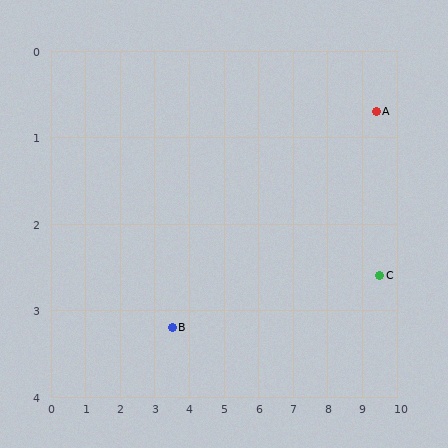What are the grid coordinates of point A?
Point A is at approximately (9.4, 0.7).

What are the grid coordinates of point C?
Point C is at approximately (9.5, 2.6).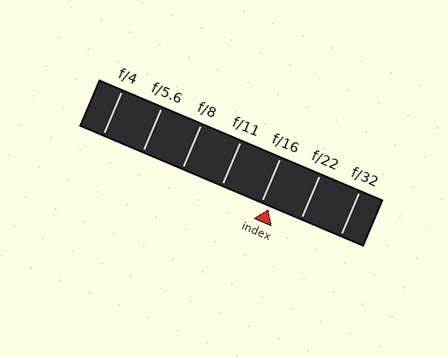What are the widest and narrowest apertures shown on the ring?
The widest aperture shown is f/4 and the narrowest is f/32.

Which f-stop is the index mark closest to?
The index mark is closest to f/16.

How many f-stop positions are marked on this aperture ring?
There are 7 f-stop positions marked.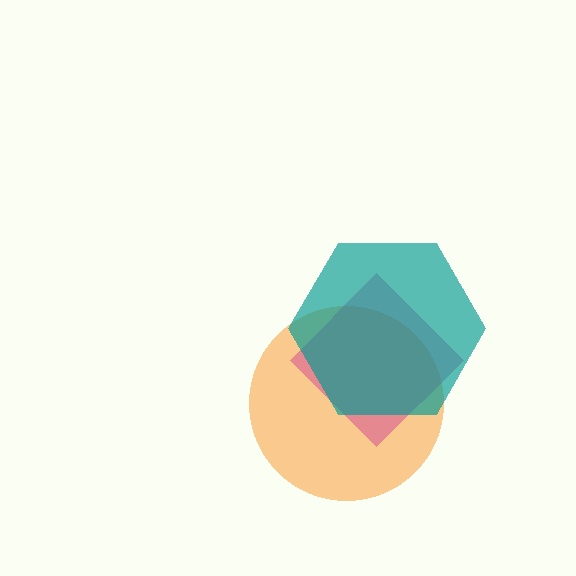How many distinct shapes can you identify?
There are 3 distinct shapes: an orange circle, a magenta diamond, a teal hexagon.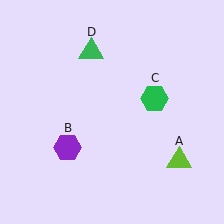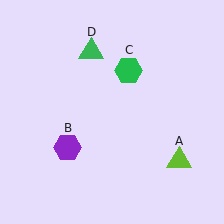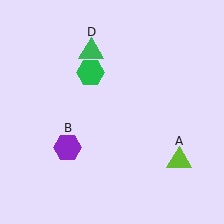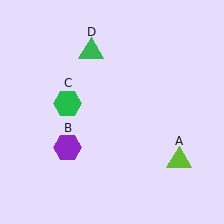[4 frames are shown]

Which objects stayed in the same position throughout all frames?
Lime triangle (object A) and purple hexagon (object B) and green triangle (object D) remained stationary.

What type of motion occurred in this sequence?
The green hexagon (object C) rotated counterclockwise around the center of the scene.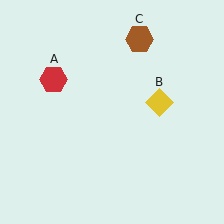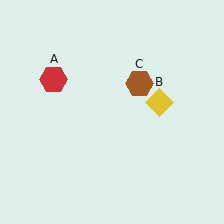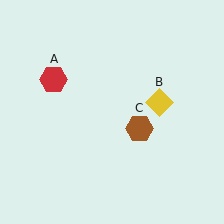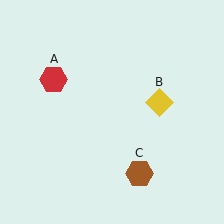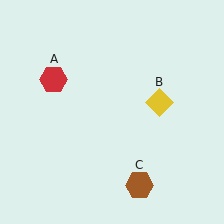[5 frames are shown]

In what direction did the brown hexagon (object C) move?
The brown hexagon (object C) moved down.